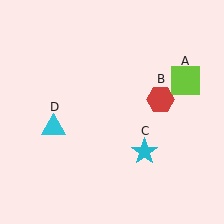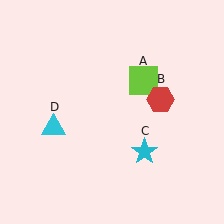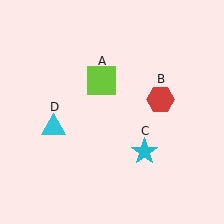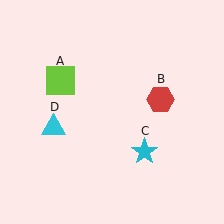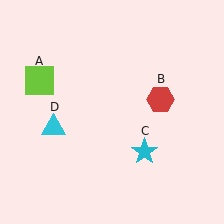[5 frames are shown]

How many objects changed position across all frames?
1 object changed position: lime square (object A).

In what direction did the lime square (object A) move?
The lime square (object A) moved left.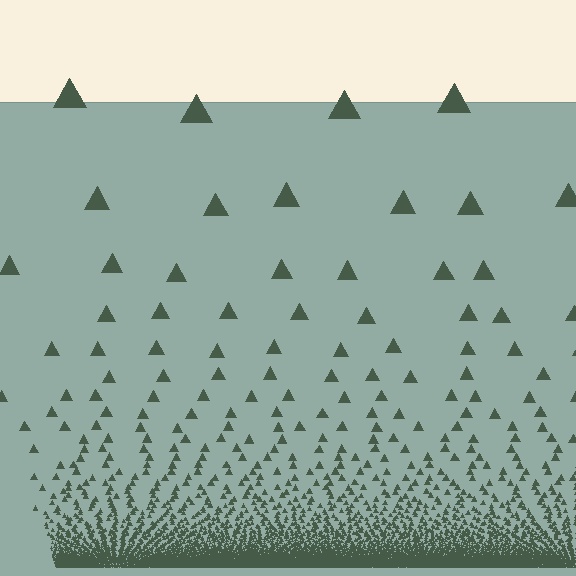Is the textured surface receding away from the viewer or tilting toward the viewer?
The surface appears to tilt toward the viewer. Texture elements get larger and sparser toward the top.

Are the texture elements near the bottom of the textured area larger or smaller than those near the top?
Smaller. The gradient is inverted — elements near the bottom are smaller and denser.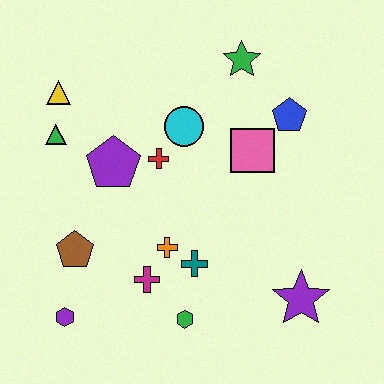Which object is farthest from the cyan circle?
The purple hexagon is farthest from the cyan circle.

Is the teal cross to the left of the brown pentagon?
No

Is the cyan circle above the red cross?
Yes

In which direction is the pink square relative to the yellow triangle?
The pink square is to the right of the yellow triangle.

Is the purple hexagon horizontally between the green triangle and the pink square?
Yes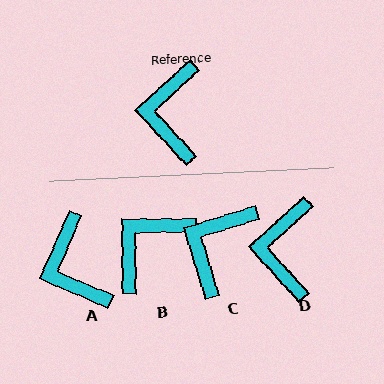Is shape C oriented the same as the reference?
No, it is off by about 26 degrees.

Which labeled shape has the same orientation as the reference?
D.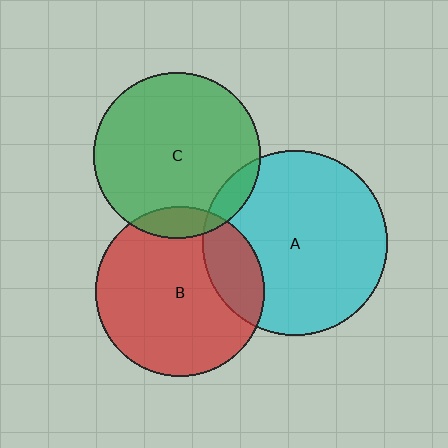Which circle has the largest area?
Circle A (cyan).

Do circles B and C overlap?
Yes.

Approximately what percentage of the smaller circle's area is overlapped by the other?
Approximately 10%.